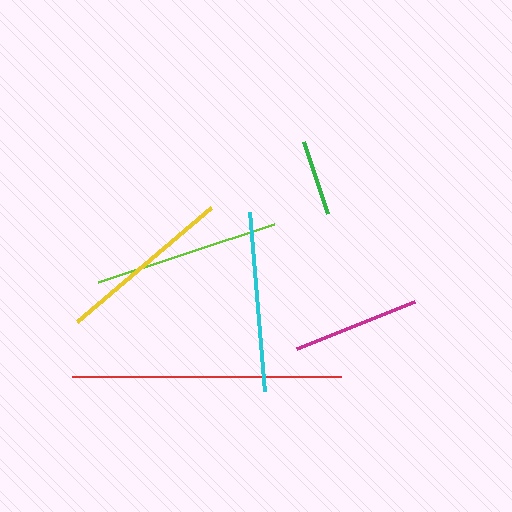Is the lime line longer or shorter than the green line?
The lime line is longer than the green line.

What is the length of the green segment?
The green segment is approximately 75 pixels long.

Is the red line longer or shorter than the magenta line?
The red line is longer than the magenta line.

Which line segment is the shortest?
The green line is the shortest at approximately 75 pixels.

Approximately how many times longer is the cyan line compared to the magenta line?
The cyan line is approximately 1.4 times the length of the magenta line.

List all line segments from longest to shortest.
From longest to shortest: red, lime, cyan, yellow, magenta, green.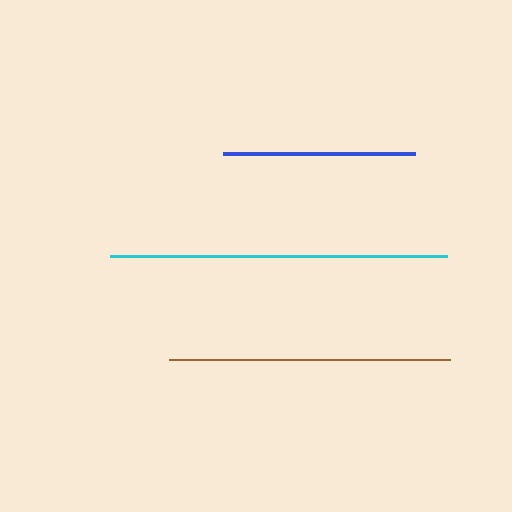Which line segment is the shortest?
The blue line is the shortest at approximately 192 pixels.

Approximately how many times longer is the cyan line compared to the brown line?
The cyan line is approximately 1.2 times the length of the brown line.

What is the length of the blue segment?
The blue segment is approximately 192 pixels long.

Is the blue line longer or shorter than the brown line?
The brown line is longer than the blue line.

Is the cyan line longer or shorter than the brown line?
The cyan line is longer than the brown line.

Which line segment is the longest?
The cyan line is the longest at approximately 337 pixels.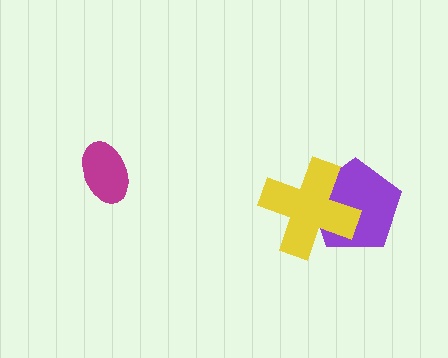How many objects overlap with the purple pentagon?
1 object overlaps with the purple pentagon.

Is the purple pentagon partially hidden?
Yes, it is partially covered by another shape.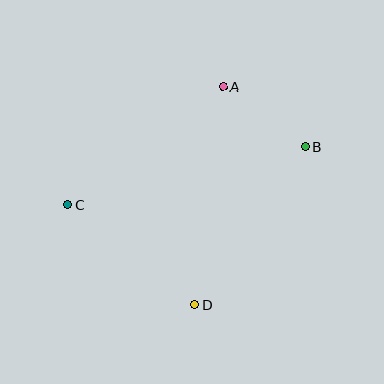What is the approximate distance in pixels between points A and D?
The distance between A and D is approximately 220 pixels.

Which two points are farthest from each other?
Points B and C are farthest from each other.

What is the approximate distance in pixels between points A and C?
The distance between A and C is approximately 195 pixels.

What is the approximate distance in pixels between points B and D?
The distance between B and D is approximately 193 pixels.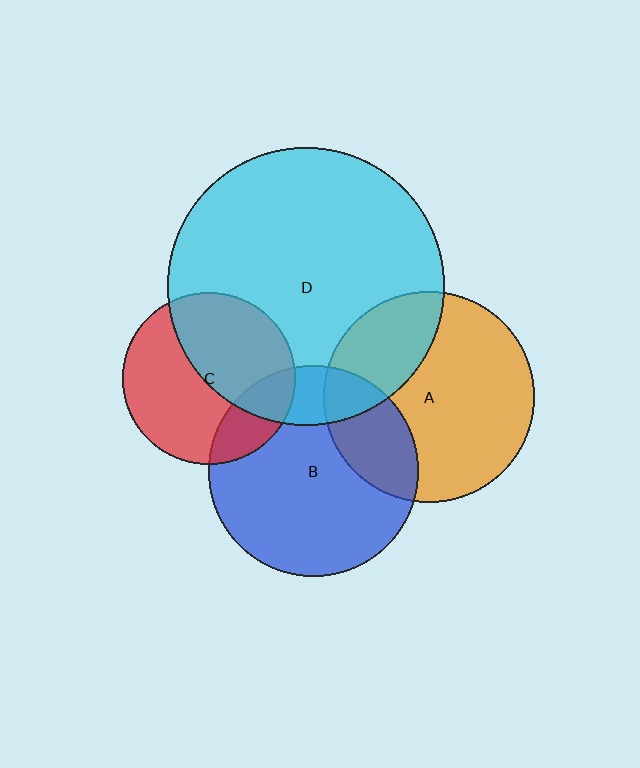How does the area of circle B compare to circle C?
Approximately 1.5 times.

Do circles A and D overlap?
Yes.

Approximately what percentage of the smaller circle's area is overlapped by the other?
Approximately 25%.